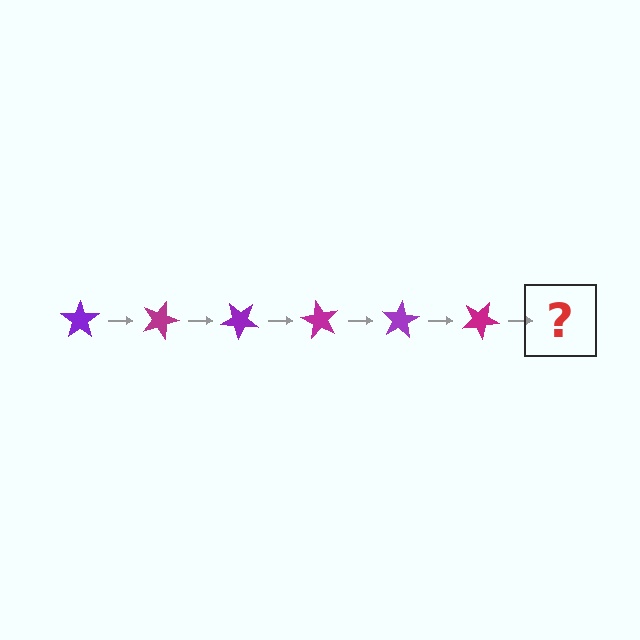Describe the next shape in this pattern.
It should be a purple star, rotated 120 degrees from the start.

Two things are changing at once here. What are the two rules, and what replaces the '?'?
The two rules are that it rotates 20 degrees each step and the color cycles through purple and magenta. The '?' should be a purple star, rotated 120 degrees from the start.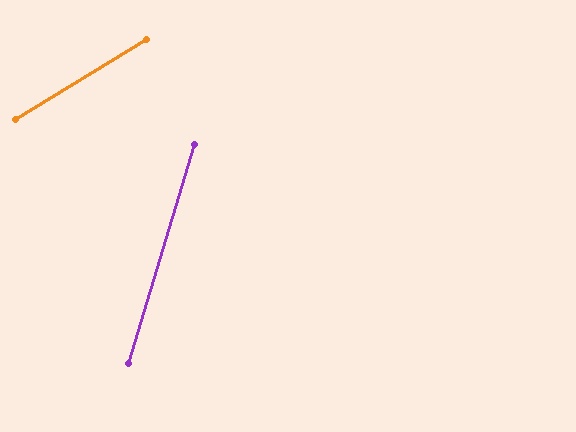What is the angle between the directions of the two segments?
Approximately 42 degrees.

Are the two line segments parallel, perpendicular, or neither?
Neither parallel nor perpendicular — they differ by about 42°.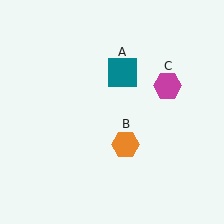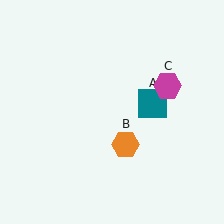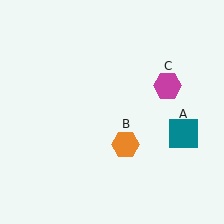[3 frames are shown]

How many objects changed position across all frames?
1 object changed position: teal square (object A).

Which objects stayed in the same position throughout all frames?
Orange hexagon (object B) and magenta hexagon (object C) remained stationary.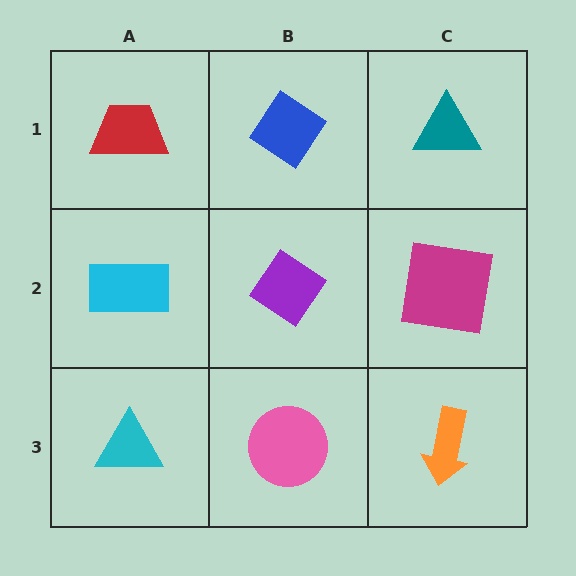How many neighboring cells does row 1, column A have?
2.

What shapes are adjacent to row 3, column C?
A magenta square (row 2, column C), a pink circle (row 3, column B).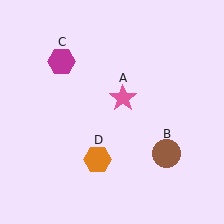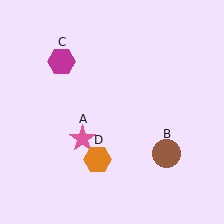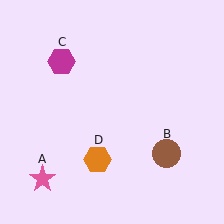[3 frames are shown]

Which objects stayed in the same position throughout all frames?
Brown circle (object B) and magenta hexagon (object C) and orange hexagon (object D) remained stationary.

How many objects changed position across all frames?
1 object changed position: pink star (object A).